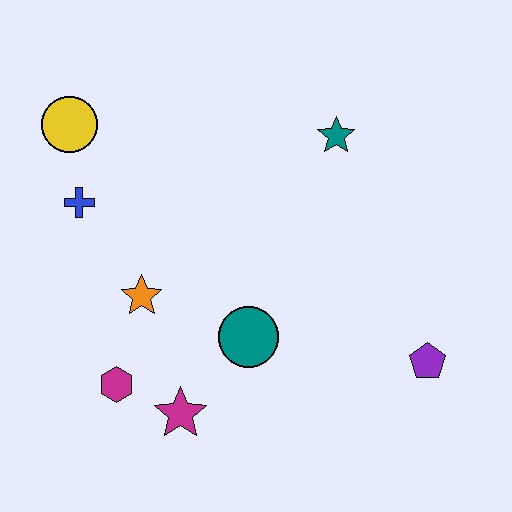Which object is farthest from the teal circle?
The yellow circle is farthest from the teal circle.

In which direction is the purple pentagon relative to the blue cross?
The purple pentagon is to the right of the blue cross.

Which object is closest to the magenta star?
The magenta hexagon is closest to the magenta star.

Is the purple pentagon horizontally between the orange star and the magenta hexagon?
No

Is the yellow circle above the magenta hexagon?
Yes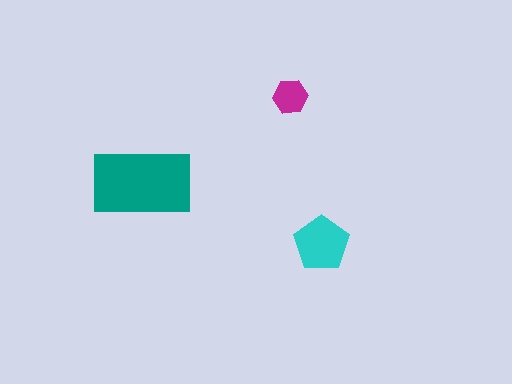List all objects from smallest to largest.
The magenta hexagon, the cyan pentagon, the teal rectangle.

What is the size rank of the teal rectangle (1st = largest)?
1st.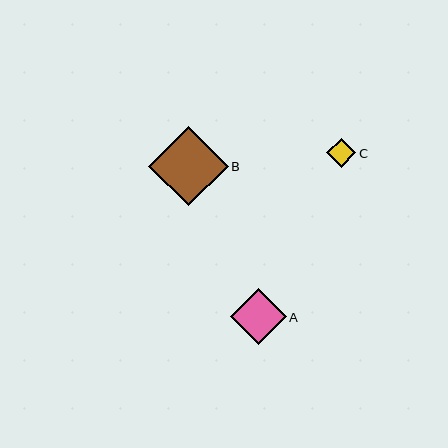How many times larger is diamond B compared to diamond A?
Diamond B is approximately 1.4 times the size of diamond A.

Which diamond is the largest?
Diamond B is the largest with a size of approximately 80 pixels.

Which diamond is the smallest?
Diamond C is the smallest with a size of approximately 29 pixels.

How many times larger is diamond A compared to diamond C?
Diamond A is approximately 1.9 times the size of diamond C.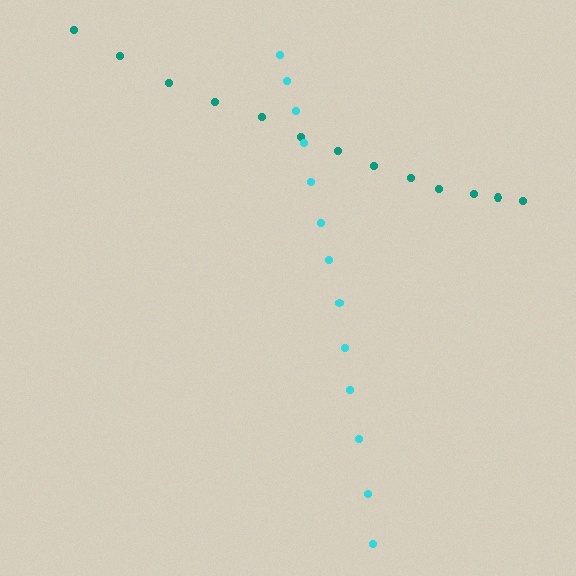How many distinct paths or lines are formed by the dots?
There are 2 distinct paths.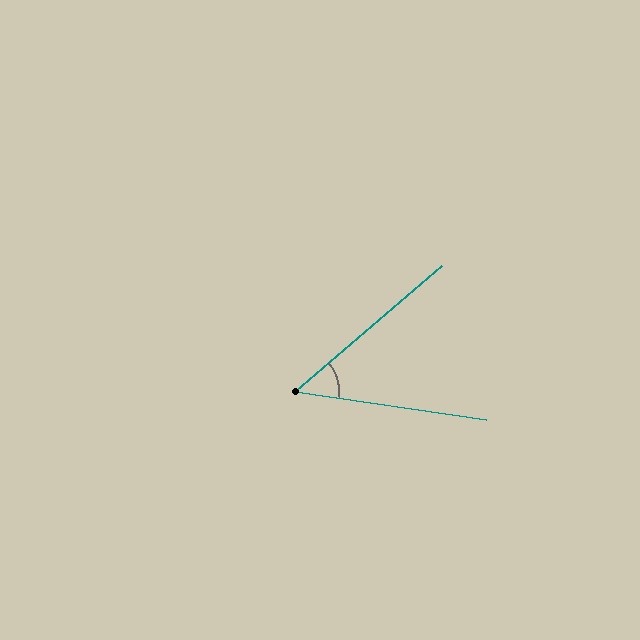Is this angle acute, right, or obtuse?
It is acute.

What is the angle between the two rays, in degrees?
Approximately 49 degrees.